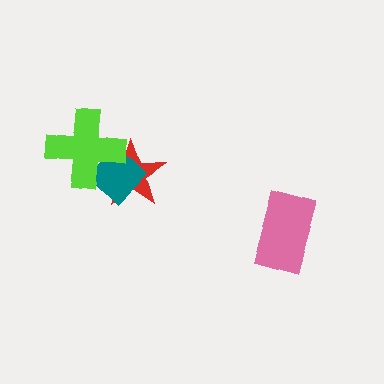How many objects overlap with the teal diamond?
2 objects overlap with the teal diamond.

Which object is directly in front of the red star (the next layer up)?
The teal diamond is directly in front of the red star.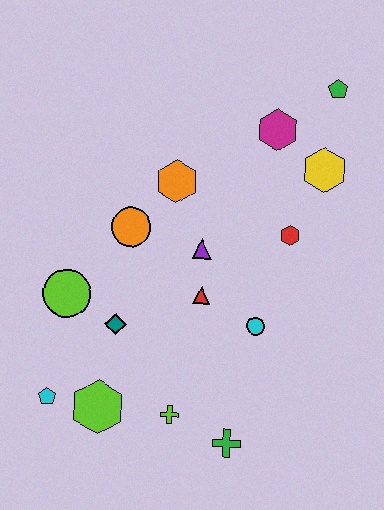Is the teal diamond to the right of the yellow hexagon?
No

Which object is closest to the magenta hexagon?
The yellow hexagon is closest to the magenta hexagon.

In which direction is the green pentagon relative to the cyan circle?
The green pentagon is above the cyan circle.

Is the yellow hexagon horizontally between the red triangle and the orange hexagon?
No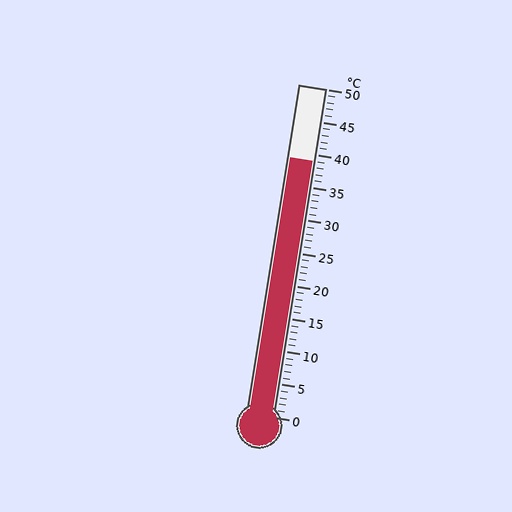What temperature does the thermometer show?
The thermometer shows approximately 39°C.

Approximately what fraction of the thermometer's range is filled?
The thermometer is filled to approximately 80% of its range.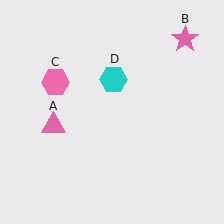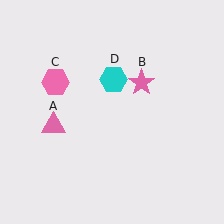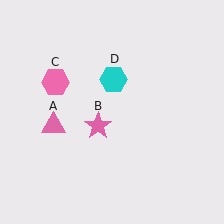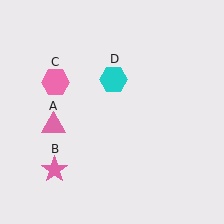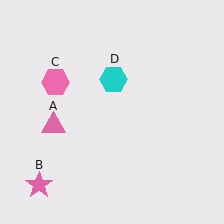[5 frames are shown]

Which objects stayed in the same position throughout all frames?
Pink triangle (object A) and pink hexagon (object C) and cyan hexagon (object D) remained stationary.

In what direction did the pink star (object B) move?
The pink star (object B) moved down and to the left.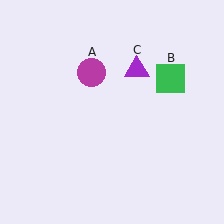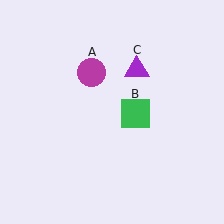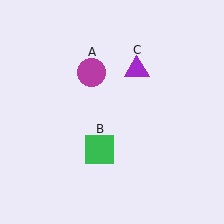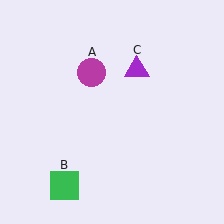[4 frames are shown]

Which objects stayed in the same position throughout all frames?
Magenta circle (object A) and purple triangle (object C) remained stationary.